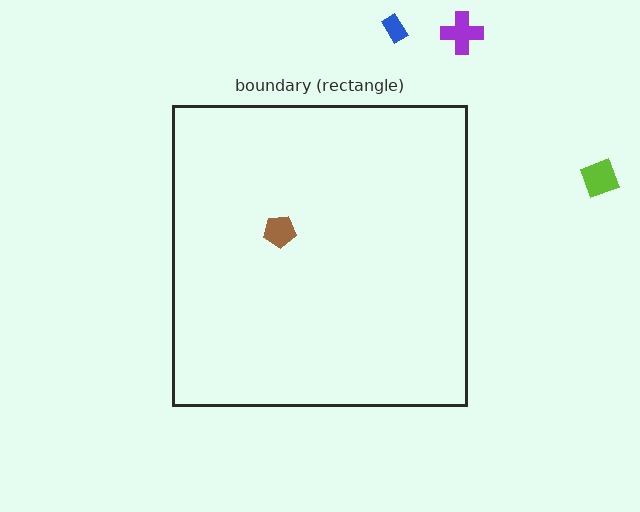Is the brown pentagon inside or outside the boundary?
Inside.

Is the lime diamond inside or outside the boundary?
Outside.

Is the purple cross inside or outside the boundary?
Outside.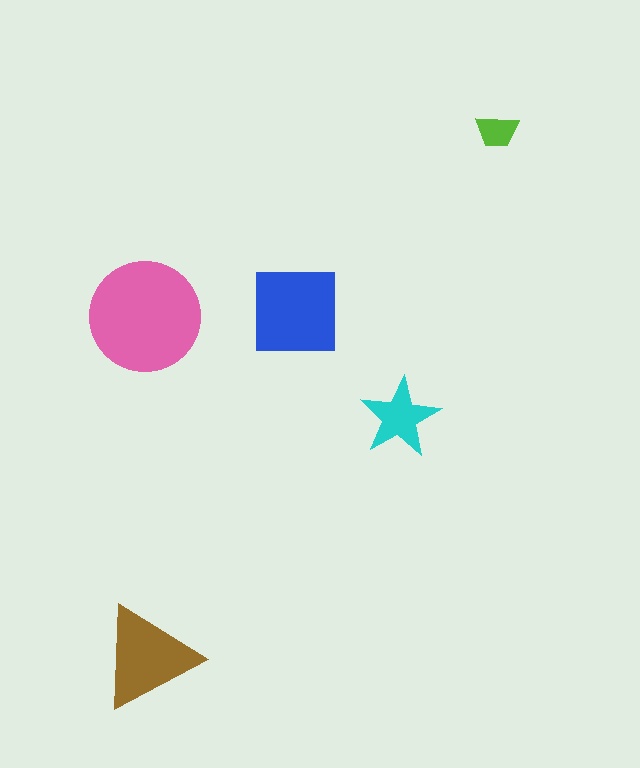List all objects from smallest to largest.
The lime trapezoid, the cyan star, the brown triangle, the blue square, the pink circle.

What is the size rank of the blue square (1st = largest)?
2nd.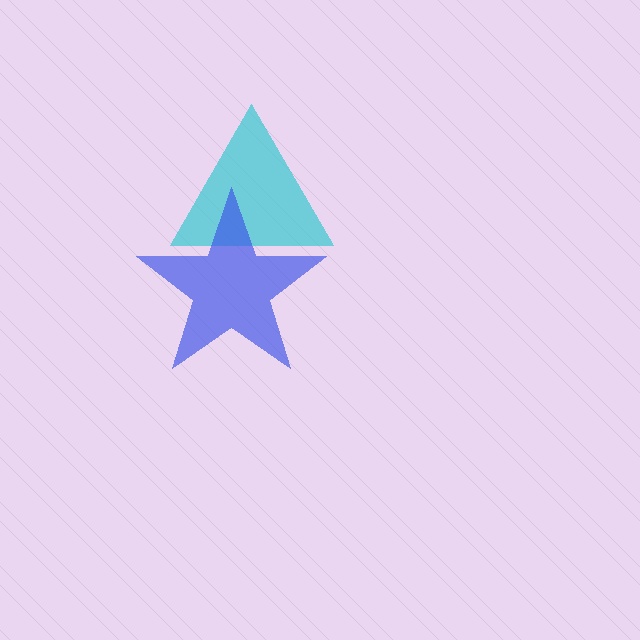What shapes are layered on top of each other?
The layered shapes are: a cyan triangle, a blue star.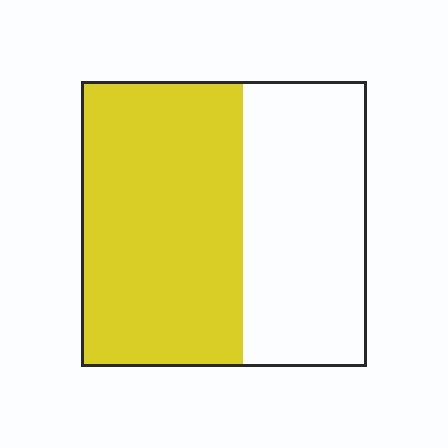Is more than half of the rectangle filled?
Yes.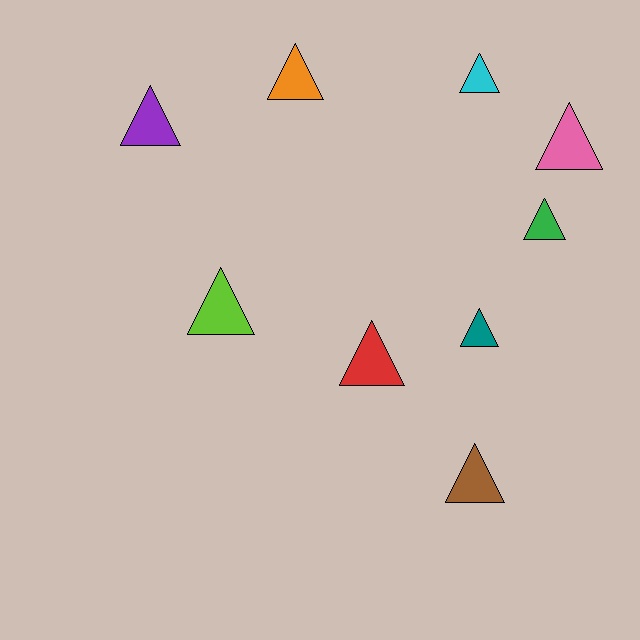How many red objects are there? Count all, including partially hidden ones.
There is 1 red object.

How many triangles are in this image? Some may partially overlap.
There are 9 triangles.